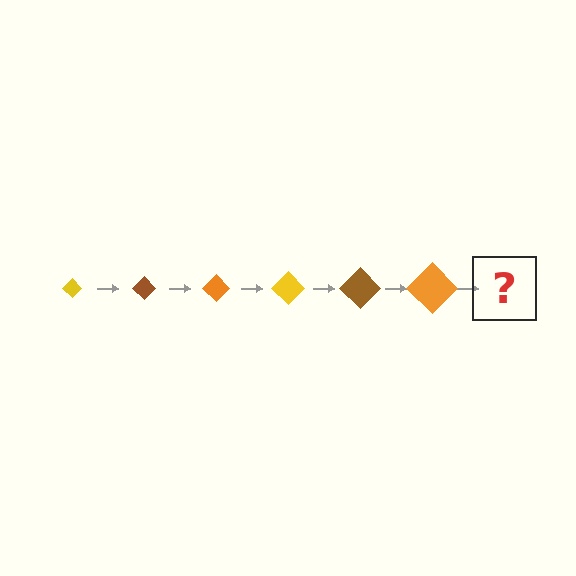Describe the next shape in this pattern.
It should be a yellow diamond, larger than the previous one.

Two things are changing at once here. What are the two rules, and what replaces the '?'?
The two rules are that the diamond grows larger each step and the color cycles through yellow, brown, and orange. The '?' should be a yellow diamond, larger than the previous one.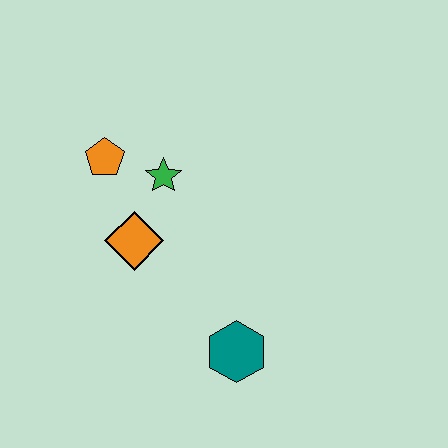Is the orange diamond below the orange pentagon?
Yes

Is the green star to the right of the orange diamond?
Yes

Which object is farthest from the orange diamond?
The teal hexagon is farthest from the orange diamond.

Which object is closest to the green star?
The orange pentagon is closest to the green star.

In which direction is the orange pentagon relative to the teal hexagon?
The orange pentagon is above the teal hexagon.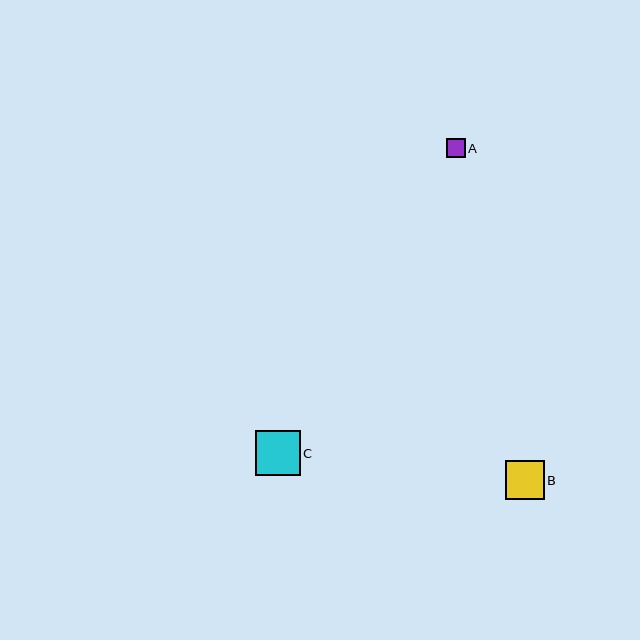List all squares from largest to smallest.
From largest to smallest: C, B, A.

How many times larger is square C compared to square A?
Square C is approximately 2.4 times the size of square A.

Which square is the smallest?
Square A is the smallest with a size of approximately 19 pixels.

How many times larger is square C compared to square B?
Square C is approximately 1.2 times the size of square B.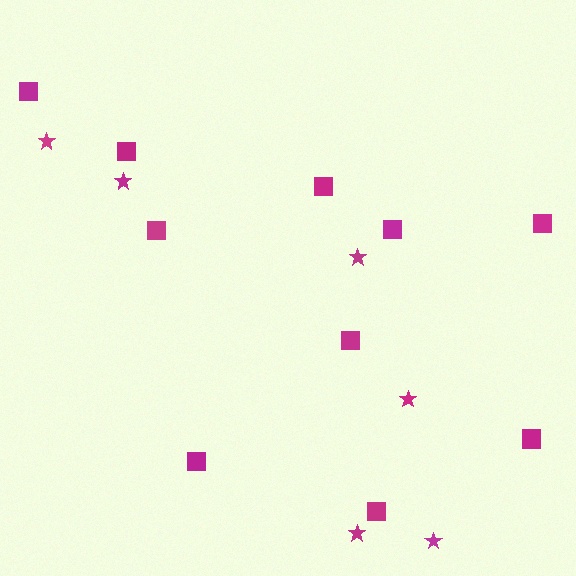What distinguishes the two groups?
There are 2 groups: one group of stars (6) and one group of squares (10).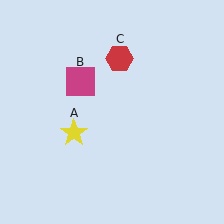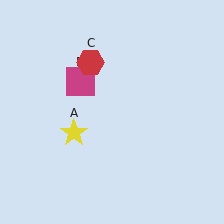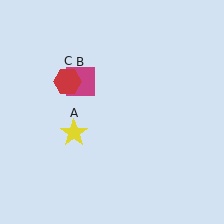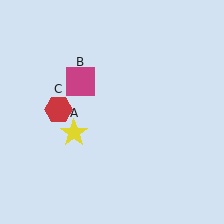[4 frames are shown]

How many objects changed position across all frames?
1 object changed position: red hexagon (object C).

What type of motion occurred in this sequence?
The red hexagon (object C) rotated counterclockwise around the center of the scene.